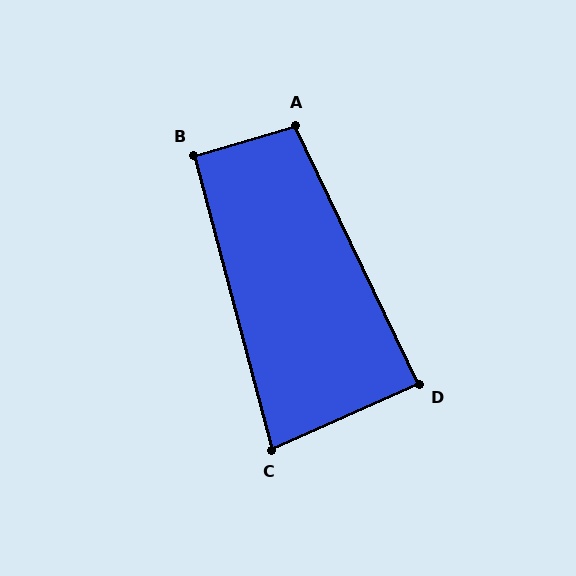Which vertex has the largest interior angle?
A, at approximately 99 degrees.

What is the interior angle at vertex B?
Approximately 92 degrees (approximately right).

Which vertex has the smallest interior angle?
C, at approximately 81 degrees.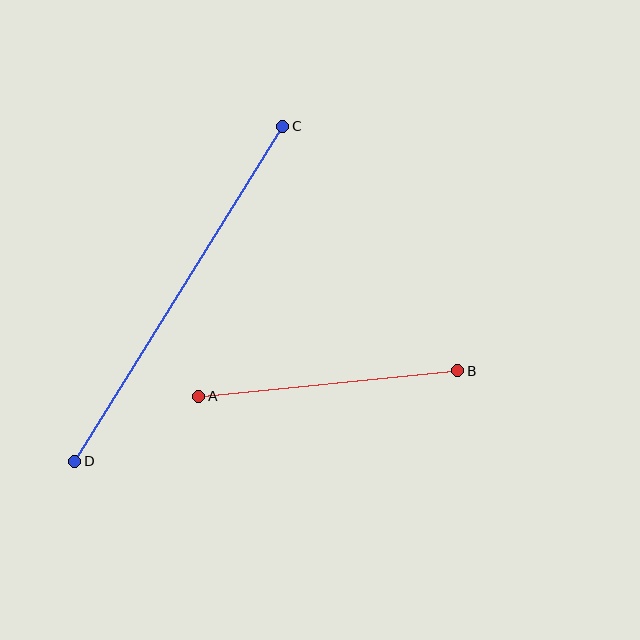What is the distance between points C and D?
The distance is approximately 395 pixels.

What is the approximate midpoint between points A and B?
The midpoint is at approximately (328, 384) pixels.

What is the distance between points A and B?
The distance is approximately 260 pixels.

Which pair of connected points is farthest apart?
Points C and D are farthest apart.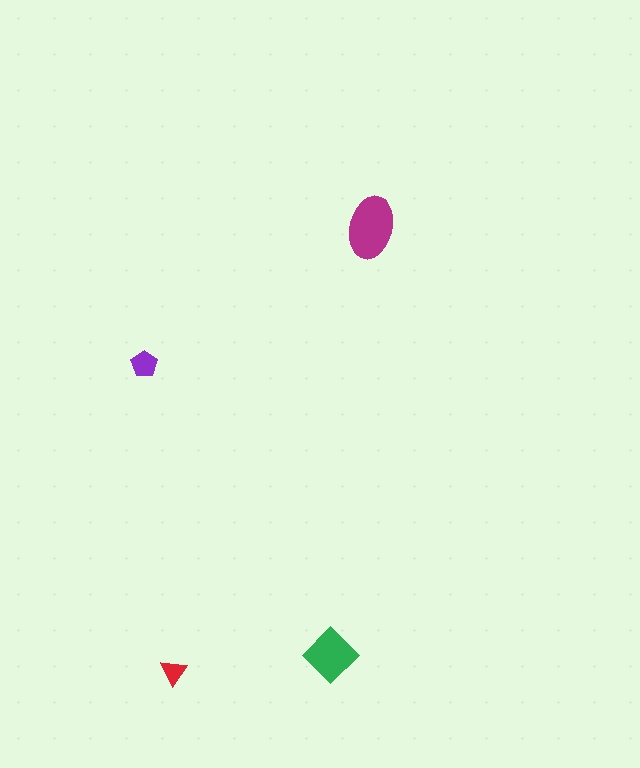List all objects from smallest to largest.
The red triangle, the purple pentagon, the green diamond, the magenta ellipse.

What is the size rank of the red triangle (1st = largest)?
4th.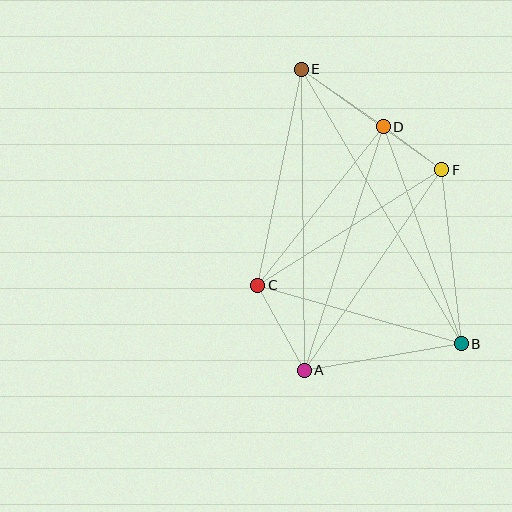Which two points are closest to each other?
Points D and F are closest to each other.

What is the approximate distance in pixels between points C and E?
The distance between C and E is approximately 221 pixels.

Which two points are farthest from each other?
Points B and E are farthest from each other.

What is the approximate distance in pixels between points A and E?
The distance between A and E is approximately 301 pixels.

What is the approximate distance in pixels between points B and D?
The distance between B and D is approximately 230 pixels.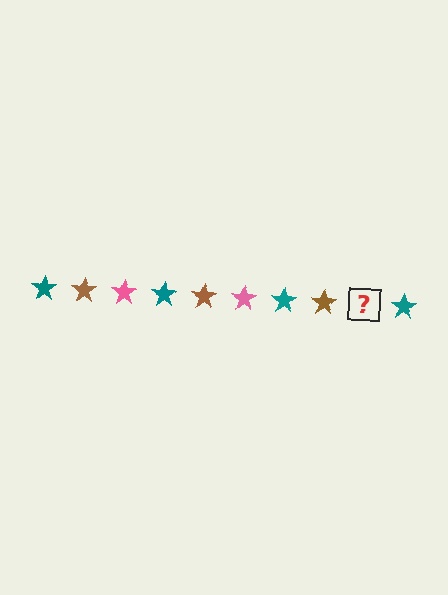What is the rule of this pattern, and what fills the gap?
The rule is that the pattern cycles through teal, brown, pink stars. The gap should be filled with a pink star.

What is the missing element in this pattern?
The missing element is a pink star.